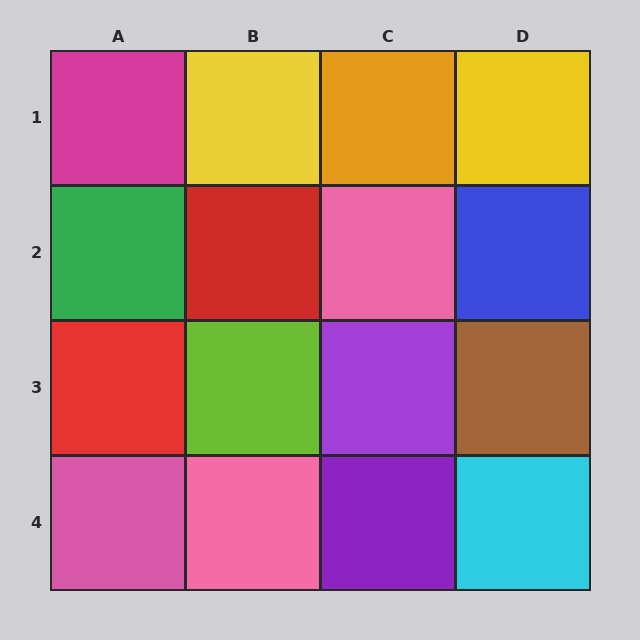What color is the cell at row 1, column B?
Yellow.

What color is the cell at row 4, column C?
Purple.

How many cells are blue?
1 cell is blue.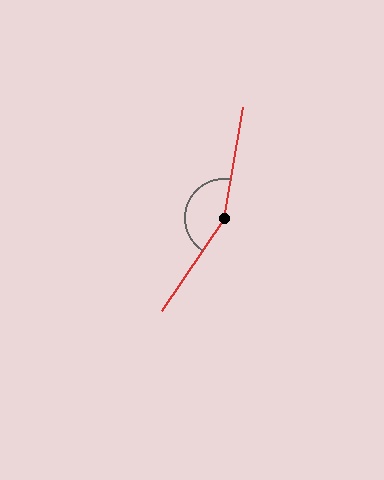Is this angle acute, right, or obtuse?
It is obtuse.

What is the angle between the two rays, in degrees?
Approximately 156 degrees.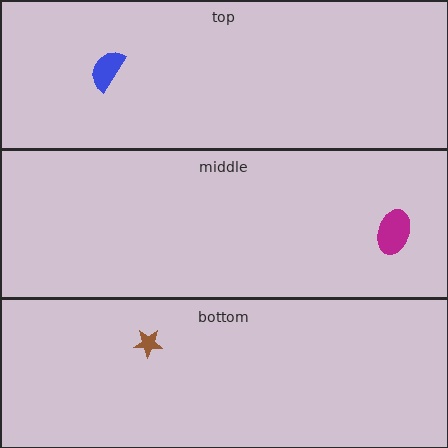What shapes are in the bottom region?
The brown star.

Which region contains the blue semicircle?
The top region.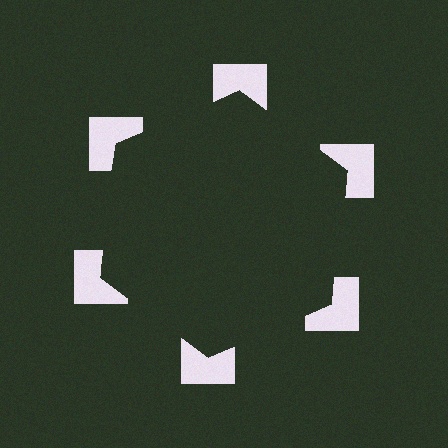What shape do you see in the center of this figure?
An illusory hexagon — its edges are inferred from the aligned wedge cuts in the notched squares, not physically drawn.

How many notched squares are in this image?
There are 6 — one at each vertex of the illusory hexagon.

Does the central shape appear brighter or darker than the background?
It typically appears slightly darker than the background, even though no actual brightness change is drawn.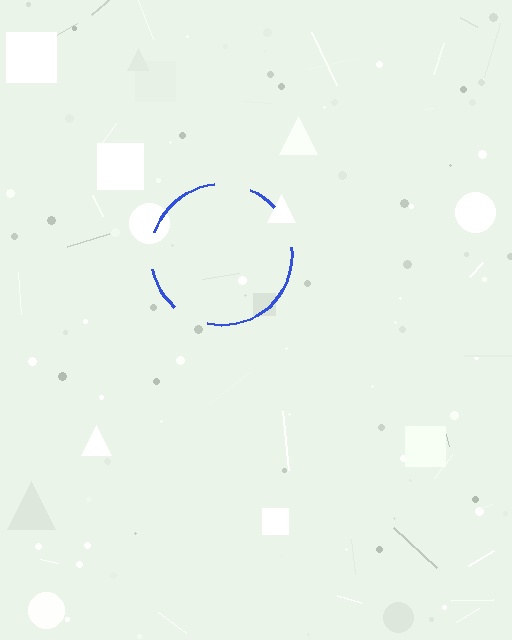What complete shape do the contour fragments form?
The contour fragments form a circle.